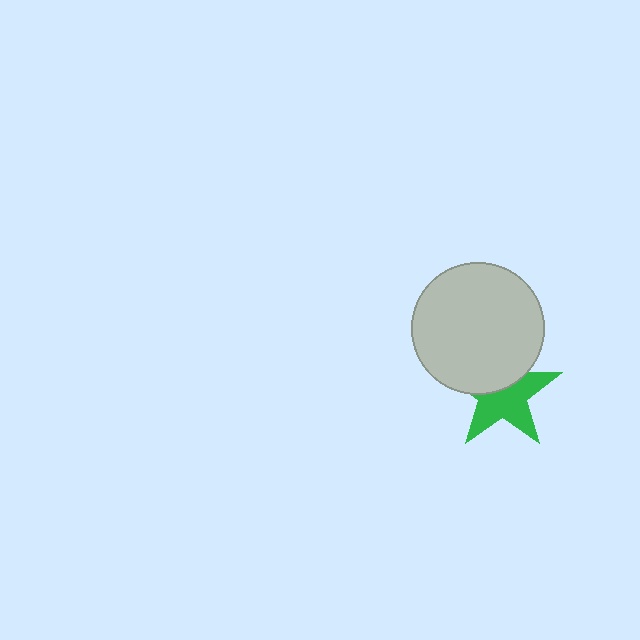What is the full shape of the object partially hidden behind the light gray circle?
The partially hidden object is a green star.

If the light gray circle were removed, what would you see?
You would see the complete green star.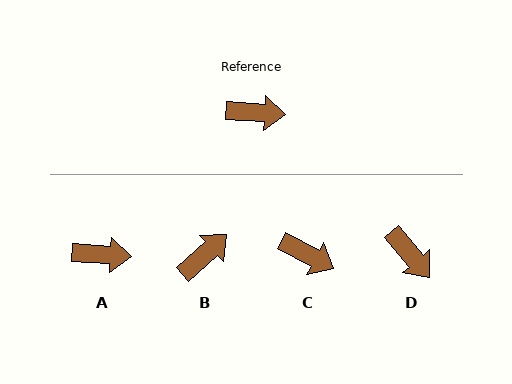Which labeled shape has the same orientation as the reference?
A.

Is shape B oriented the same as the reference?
No, it is off by about 45 degrees.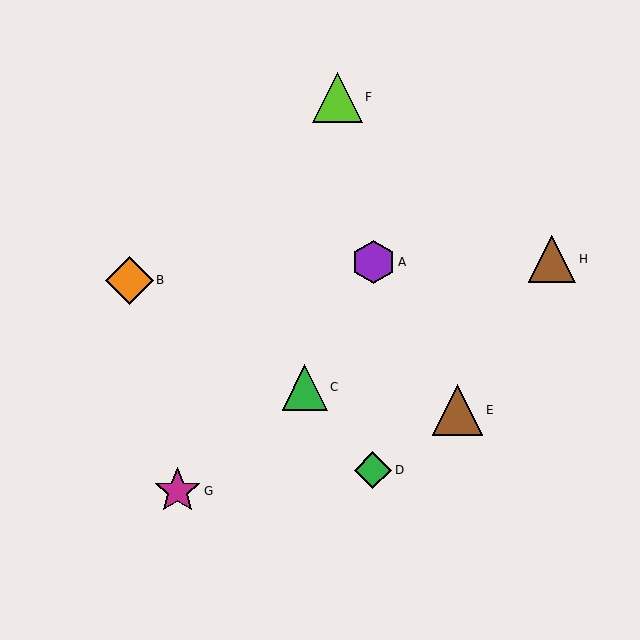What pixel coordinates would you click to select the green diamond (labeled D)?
Click at (373, 470) to select the green diamond D.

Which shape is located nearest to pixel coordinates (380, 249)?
The purple hexagon (labeled A) at (374, 262) is nearest to that location.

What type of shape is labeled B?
Shape B is an orange diamond.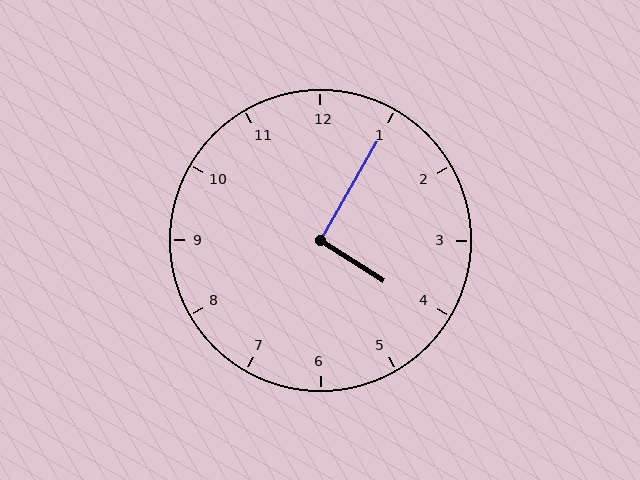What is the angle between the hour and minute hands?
Approximately 92 degrees.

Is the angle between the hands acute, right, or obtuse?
It is right.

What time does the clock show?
4:05.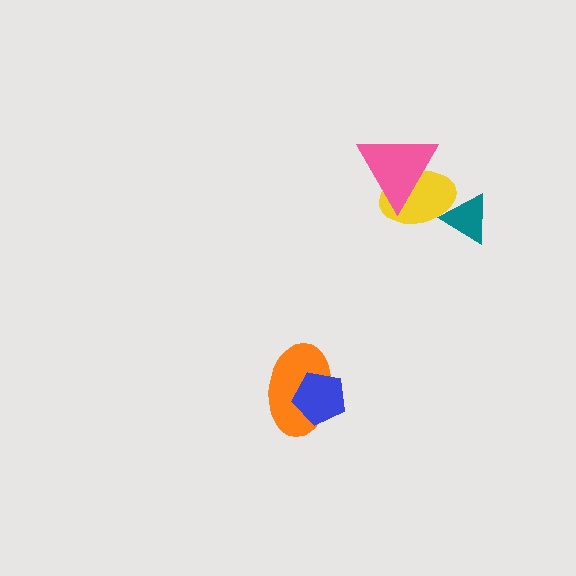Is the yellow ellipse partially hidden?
Yes, it is partially covered by another shape.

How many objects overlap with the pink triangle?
1 object overlaps with the pink triangle.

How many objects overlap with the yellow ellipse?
2 objects overlap with the yellow ellipse.